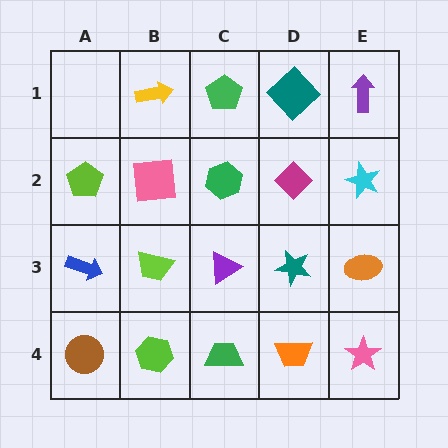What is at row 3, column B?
A lime trapezoid.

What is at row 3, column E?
An orange ellipse.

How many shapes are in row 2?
5 shapes.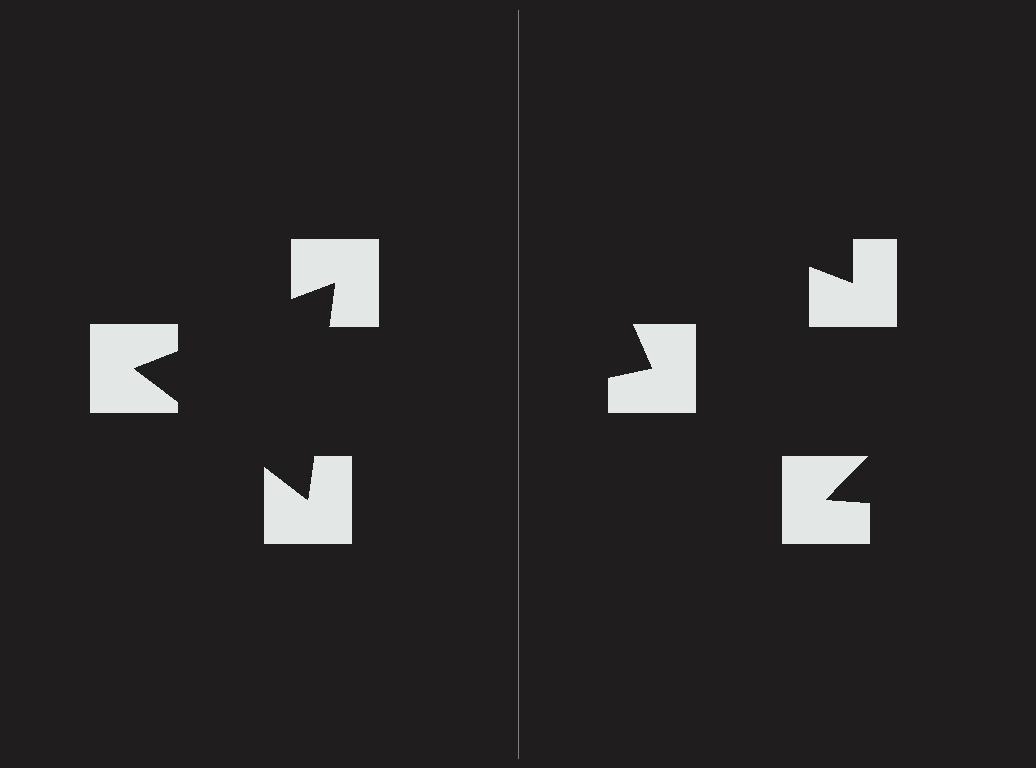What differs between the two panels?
The notched squares are positioned identically on both sides; only the wedge orientations differ. On the left they align to a triangle; on the right they are misaligned.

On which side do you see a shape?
An illusory triangle appears on the left side. On the right side the wedge cuts are rotated, so no coherent shape forms.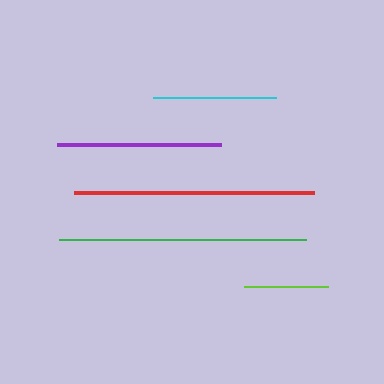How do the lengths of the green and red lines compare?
The green and red lines are approximately the same length.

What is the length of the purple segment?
The purple segment is approximately 163 pixels long.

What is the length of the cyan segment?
The cyan segment is approximately 123 pixels long.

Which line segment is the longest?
The green line is the longest at approximately 247 pixels.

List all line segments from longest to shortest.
From longest to shortest: green, red, purple, cyan, lime.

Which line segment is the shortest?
The lime line is the shortest at approximately 84 pixels.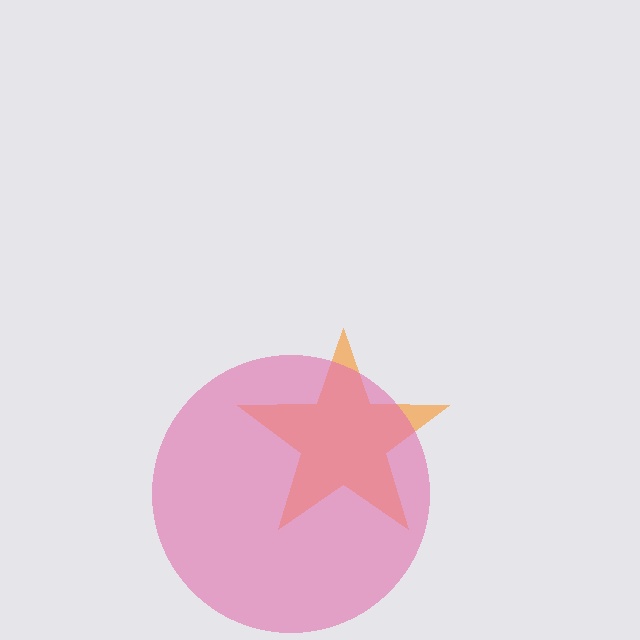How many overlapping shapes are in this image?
There are 2 overlapping shapes in the image.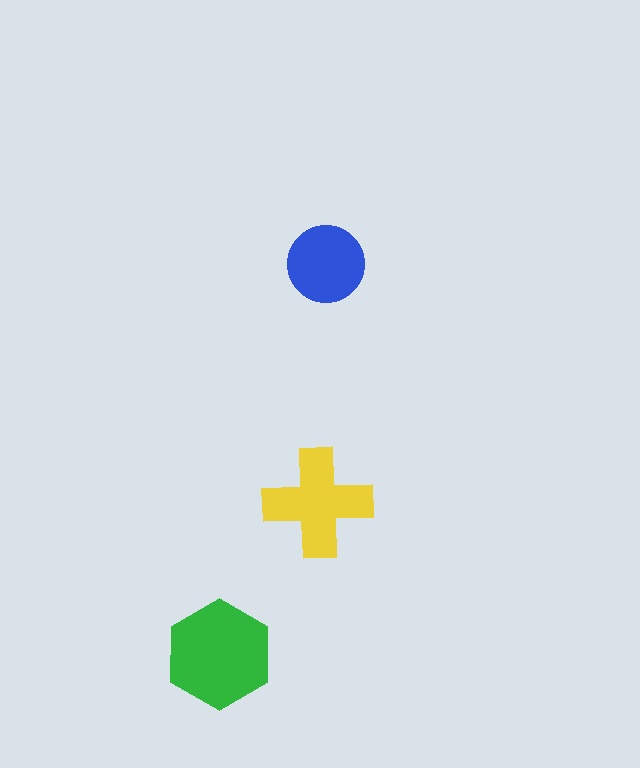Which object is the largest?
The green hexagon.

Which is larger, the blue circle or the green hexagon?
The green hexagon.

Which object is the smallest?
The blue circle.